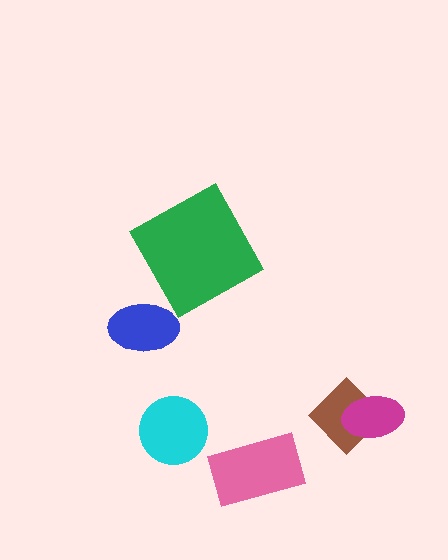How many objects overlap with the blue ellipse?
0 objects overlap with the blue ellipse.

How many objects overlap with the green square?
0 objects overlap with the green square.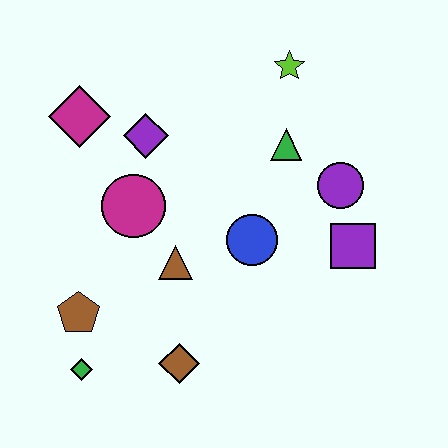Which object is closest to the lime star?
The green triangle is closest to the lime star.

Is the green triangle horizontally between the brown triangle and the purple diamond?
No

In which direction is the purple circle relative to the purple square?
The purple circle is above the purple square.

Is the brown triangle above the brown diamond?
Yes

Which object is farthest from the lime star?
The green diamond is farthest from the lime star.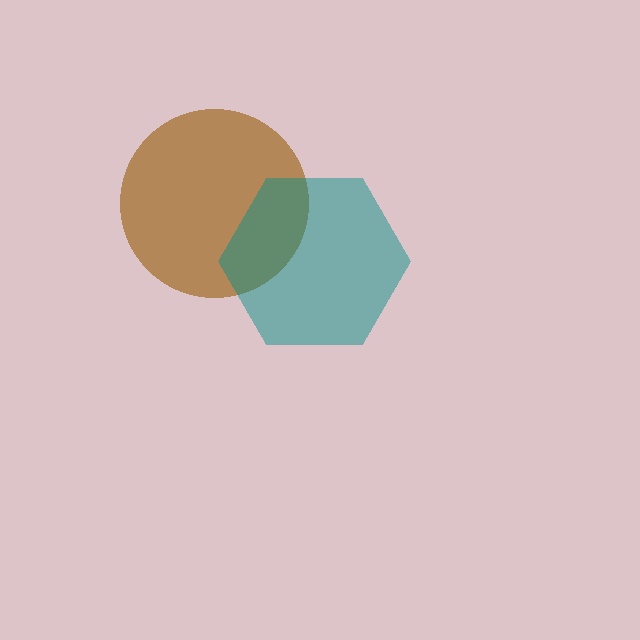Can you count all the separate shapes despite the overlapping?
Yes, there are 2 separate shapes.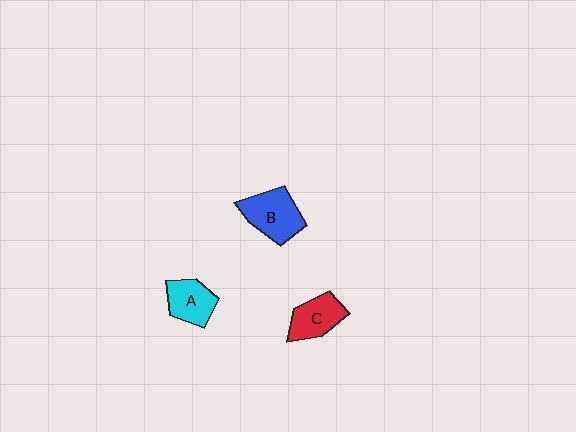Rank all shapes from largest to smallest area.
From largest to smallest: B (blue), C (red), A (cyan).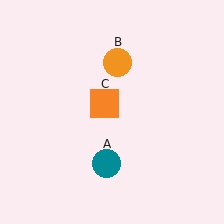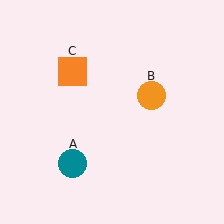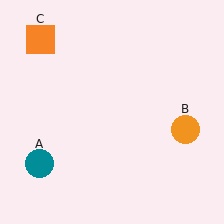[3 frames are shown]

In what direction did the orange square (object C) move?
The orange square (object C) moved up and to the left.